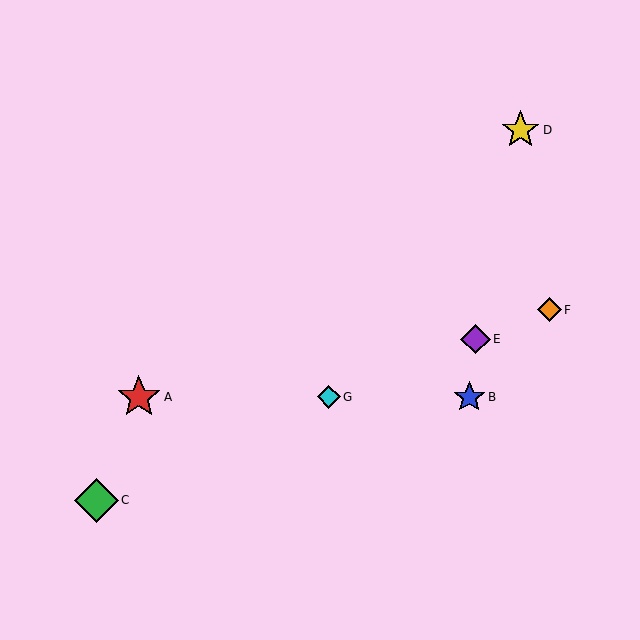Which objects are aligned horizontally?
Objects A, B, G are aligned horizontally.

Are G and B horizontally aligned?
Yes, both are at y≈397.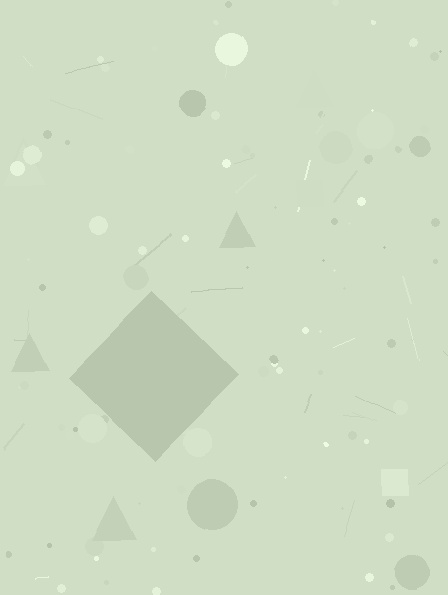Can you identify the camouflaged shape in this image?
The camouflaged shape is a diamond.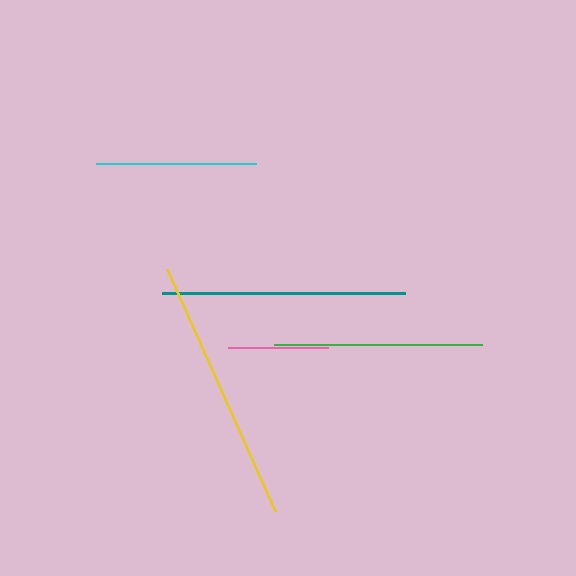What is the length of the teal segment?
The teal segment is approximately 243 pixels long.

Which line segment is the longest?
The yellow line is the longest at approximately 265 pixels.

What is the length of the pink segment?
The pink segment is approximately 100 pixels long.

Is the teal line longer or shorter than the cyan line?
The teal line is longer than the cyan line.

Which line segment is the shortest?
The pink line is the shortest at approximately 100 pixels.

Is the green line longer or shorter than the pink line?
The green line is longer than the pink line.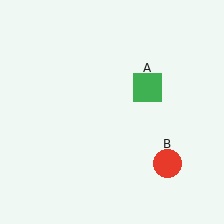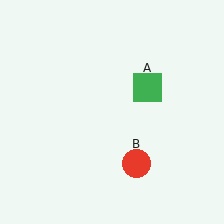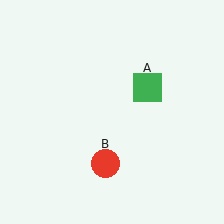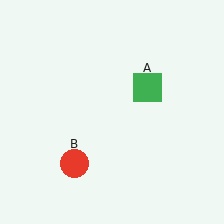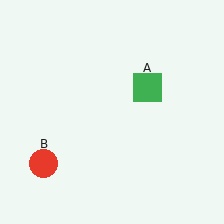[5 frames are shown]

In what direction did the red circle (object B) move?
The red circle (object B) moved left.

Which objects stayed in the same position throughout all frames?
Green square (object A) remained stationary.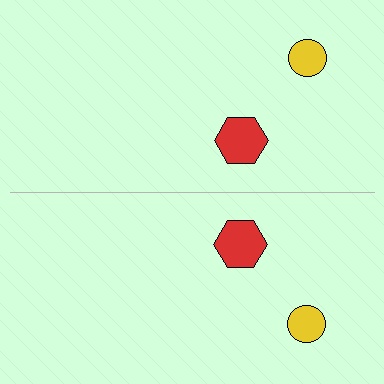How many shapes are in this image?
There are 4 shapes in this image.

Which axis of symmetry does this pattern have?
The pattern has a horizontal axis of symmetry running through the center of the image.